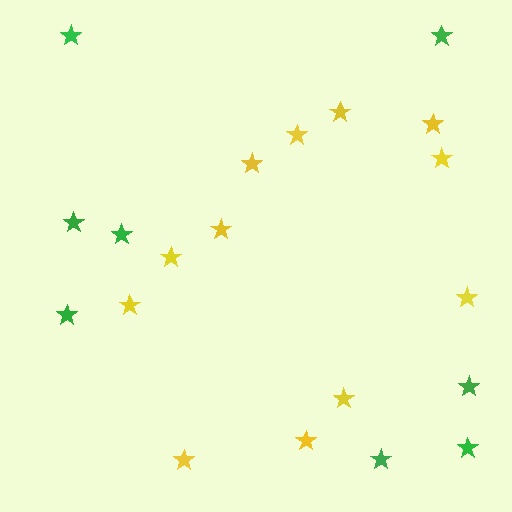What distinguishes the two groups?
There are 2 groups: one group of yellow stars (12) and one group of green stars (8).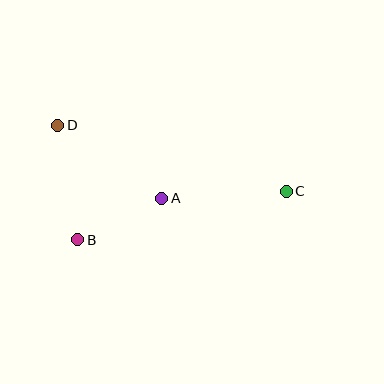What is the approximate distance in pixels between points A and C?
The distance between A and C is approximately 125 pixels.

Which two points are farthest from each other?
Points C and D are farthest from each other.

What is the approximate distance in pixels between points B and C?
The distance between B and C is approximately 214 pixels.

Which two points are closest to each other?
Points A and B are closest to each other.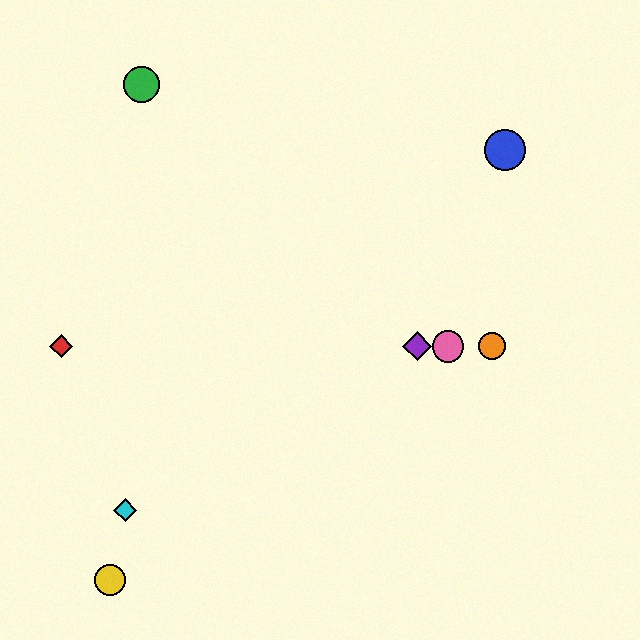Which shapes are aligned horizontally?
The red diamond, the purple diamond, the orange circle, the pink circle are aligned horizontally.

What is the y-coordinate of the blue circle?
The blue circle is at y≈150.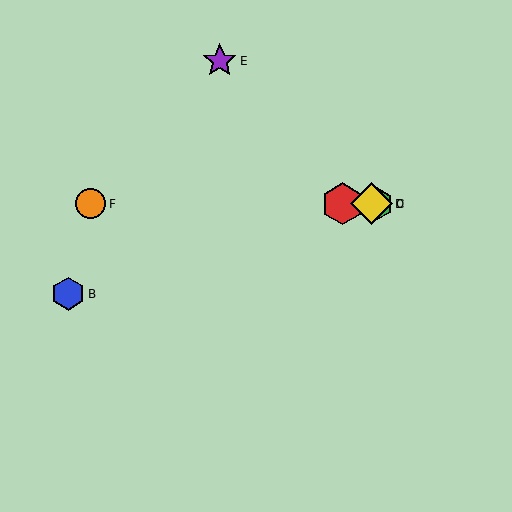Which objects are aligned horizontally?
Objects A, C, D, F are aligned horizontally.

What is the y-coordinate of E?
Object E is at y≈61.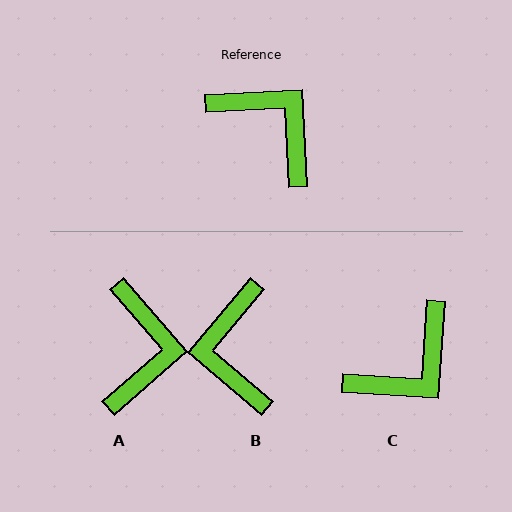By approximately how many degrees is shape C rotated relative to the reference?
Approximately 97 degrees clockwise.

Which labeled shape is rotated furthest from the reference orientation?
B, about 137 degrees away.